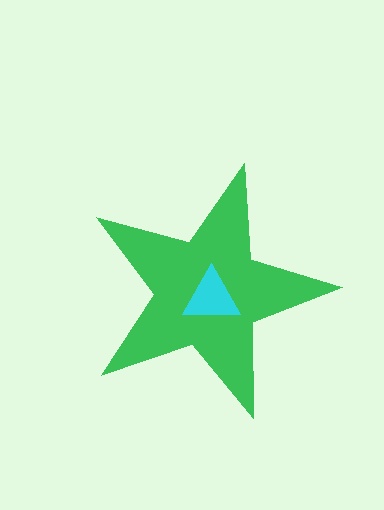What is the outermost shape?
The green star.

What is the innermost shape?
The cyan triangle.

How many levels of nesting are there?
2.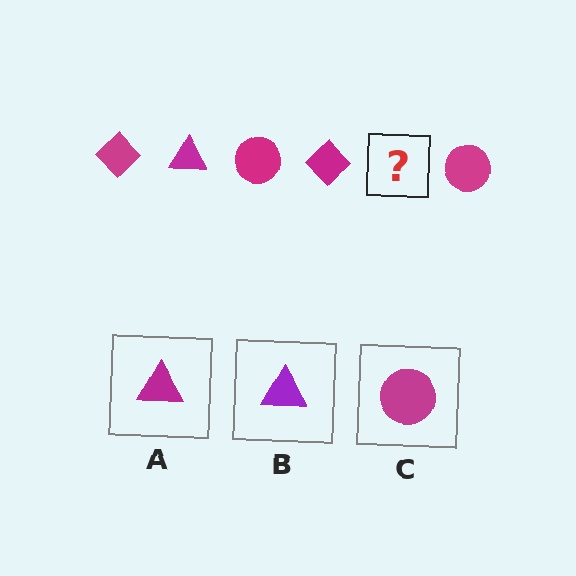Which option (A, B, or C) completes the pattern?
A.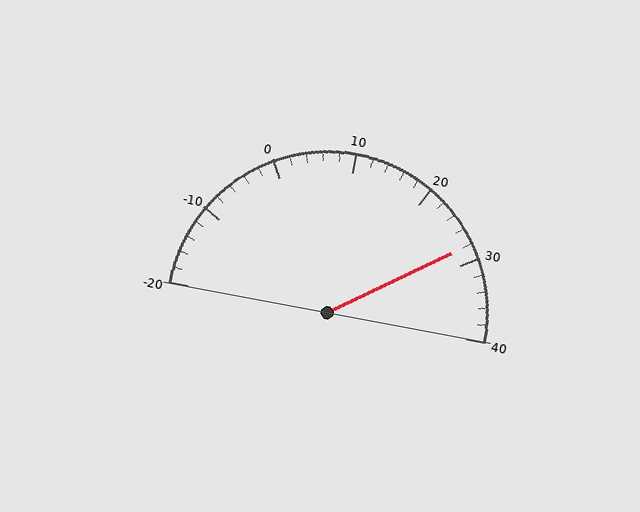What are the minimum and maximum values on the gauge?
The gauge ranges from -20 to 40.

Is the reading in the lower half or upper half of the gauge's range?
The reading is in the upper half of the range (-20 to 40).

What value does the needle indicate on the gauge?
The needle indicates approximately 28.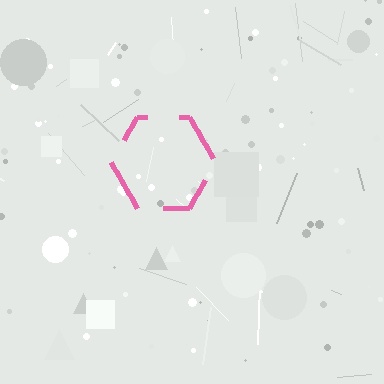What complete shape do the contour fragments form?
The contour fragments form a hexagon.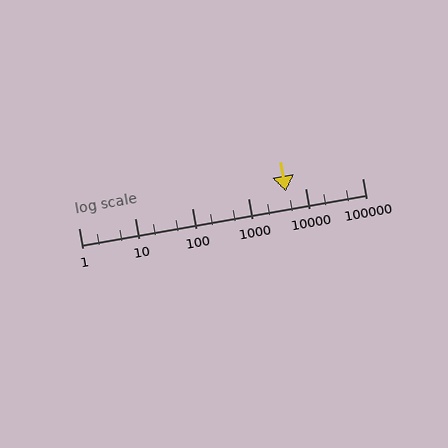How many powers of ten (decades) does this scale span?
The scale spans 5 decades, from 1 to 100000.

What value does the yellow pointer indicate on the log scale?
The pointer indicates approximately 4500.